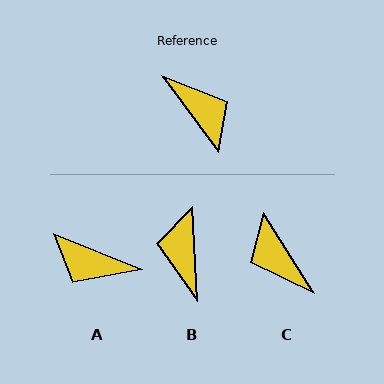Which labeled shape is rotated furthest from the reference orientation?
C, about 176 degrees away.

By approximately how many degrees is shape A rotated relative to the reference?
Approximately 148 degrees clockwise.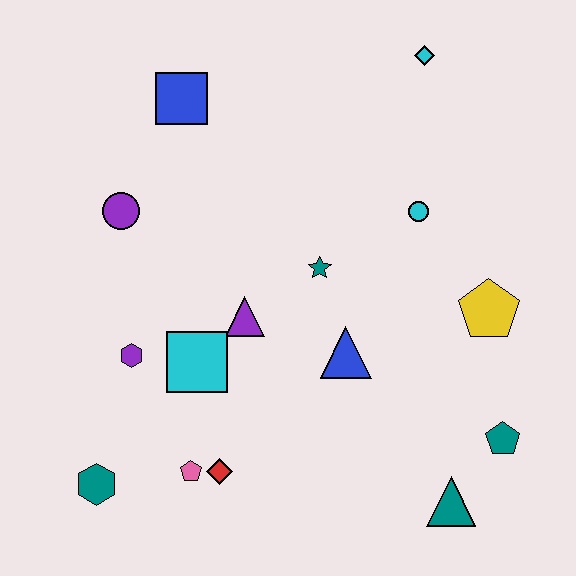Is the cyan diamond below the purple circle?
No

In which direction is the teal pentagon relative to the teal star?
The teal pentagon is to the right of the teal star.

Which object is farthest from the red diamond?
The cyan diamond is farthest from the red diamond.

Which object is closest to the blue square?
The purple circle is closest to the blue square.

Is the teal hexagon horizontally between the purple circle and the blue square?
No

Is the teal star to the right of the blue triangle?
No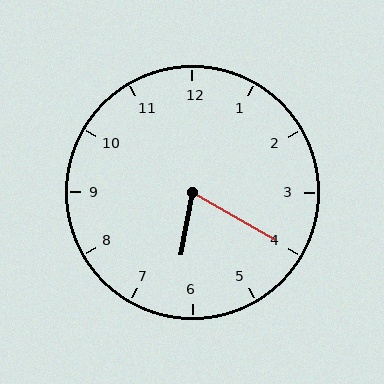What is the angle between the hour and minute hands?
Approximately 70 degrees.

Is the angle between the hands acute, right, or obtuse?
It is acute.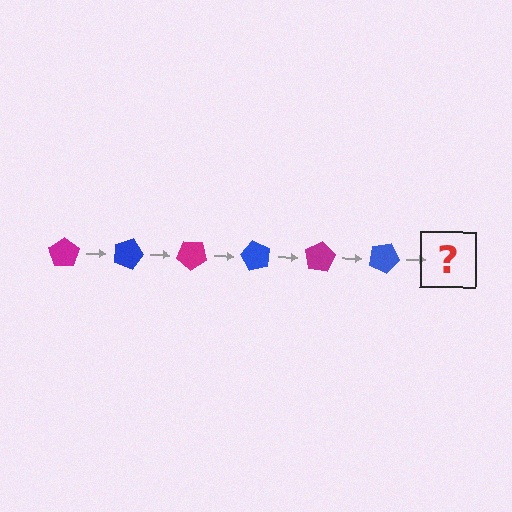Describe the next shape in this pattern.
It should be a magenta pentagon, rotated 120 degrees from the start.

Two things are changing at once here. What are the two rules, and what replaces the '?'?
The two rules are that it rotates 20 degrees each step and the color cycles through magenta and blue. The '?' should be a magenta pentagon, rotated 120 degrees from the start.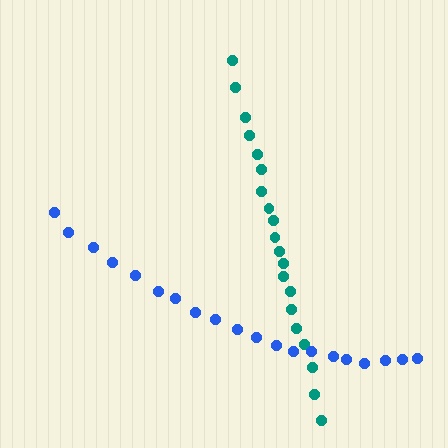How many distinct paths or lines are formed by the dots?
There are 2 distinct paths.